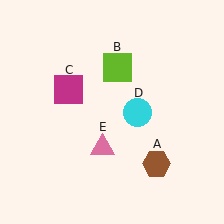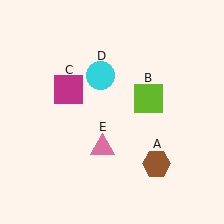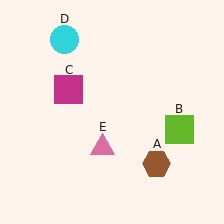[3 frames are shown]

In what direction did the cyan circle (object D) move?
The cyan circle (object D) moved up and to the left.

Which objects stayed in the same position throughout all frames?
Brown hexagon (object A) and magenta square (object C) and pink triangle (object E) remained stationary.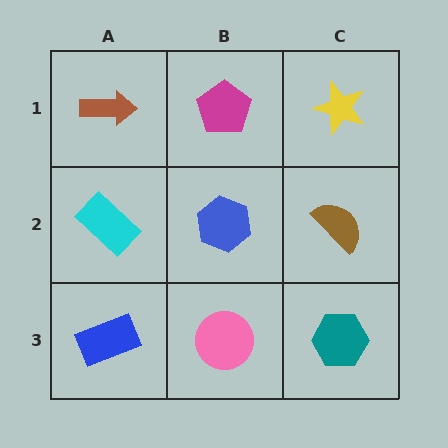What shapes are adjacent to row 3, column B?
A blue hexagon (row 2, column B), a blue rectangle (row 3, column A), a teal hexagon (row 3, column C).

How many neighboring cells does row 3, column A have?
2.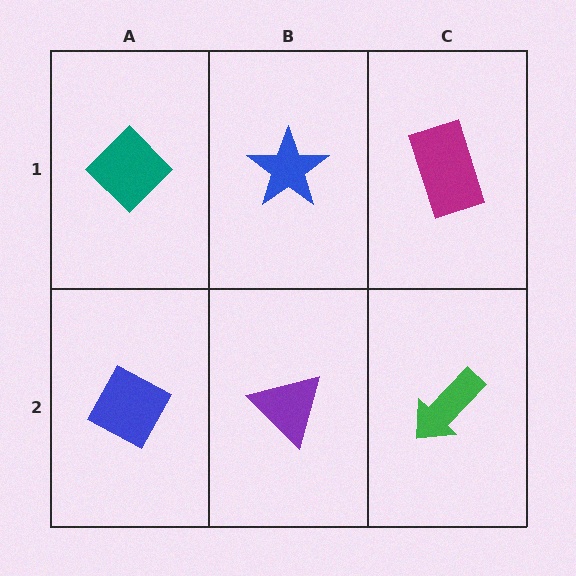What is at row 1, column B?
A blue star.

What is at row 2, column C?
A green arrow.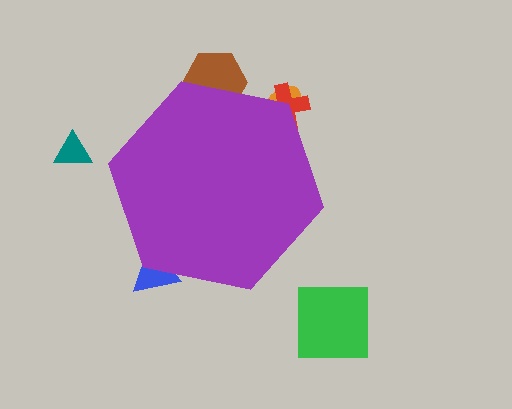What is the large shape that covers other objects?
A purple hexagon.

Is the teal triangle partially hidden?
No, the teal triangle is fully visible.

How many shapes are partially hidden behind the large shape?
4 shapes are partially hidden.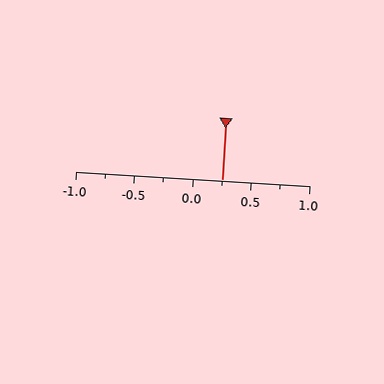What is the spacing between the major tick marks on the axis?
The major ticks are spaced 0.5 apart.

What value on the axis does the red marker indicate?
The marker indicates approximately 0.25.